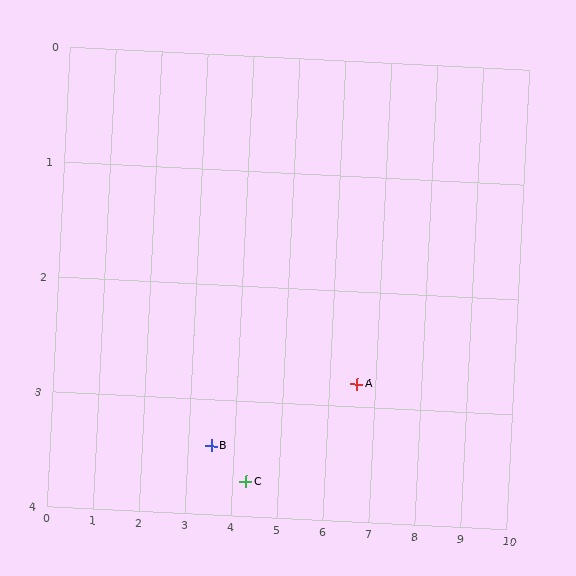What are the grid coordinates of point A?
Point A is at approximately (6.6, 2.8).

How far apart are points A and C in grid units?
Points A and C are about 2.5 grid units apart.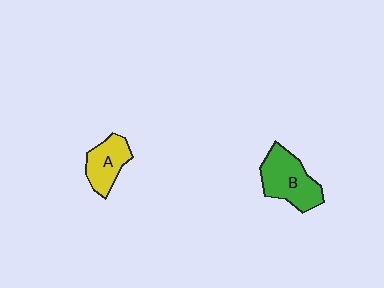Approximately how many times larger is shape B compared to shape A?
Approximately 1.4 times.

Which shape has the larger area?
Shape B (green).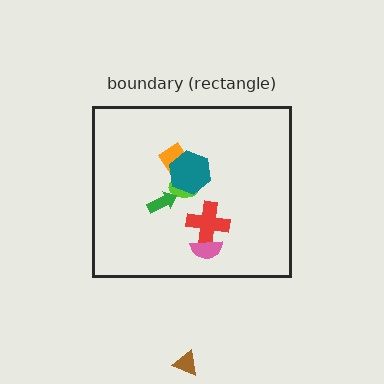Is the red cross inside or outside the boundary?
Inside.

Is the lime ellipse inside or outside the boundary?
Inside.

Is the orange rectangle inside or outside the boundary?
Inside.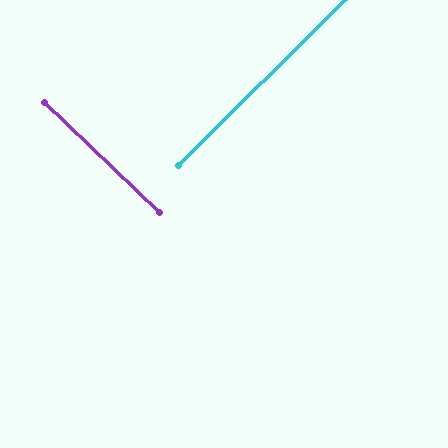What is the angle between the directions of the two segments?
Approximately 88 degrees.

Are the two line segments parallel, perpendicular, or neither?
Perpendicular — they meet at approximately 88°.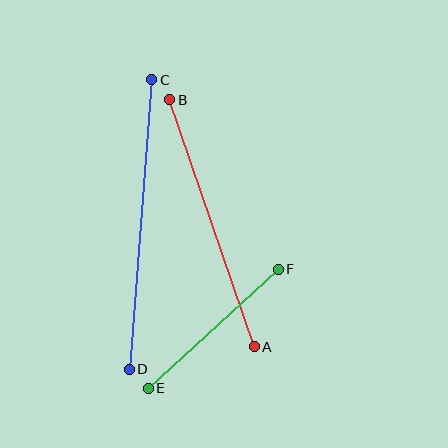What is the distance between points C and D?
The distance is approximately 291 pixels.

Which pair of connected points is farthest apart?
Points C and D are farthest apart.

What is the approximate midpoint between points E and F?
The midpoint is at approximately (213, 329) pixels.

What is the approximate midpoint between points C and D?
The midpoint is at approximately (140, 225) pixels.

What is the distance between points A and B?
The distance is approximately 261 pixels.